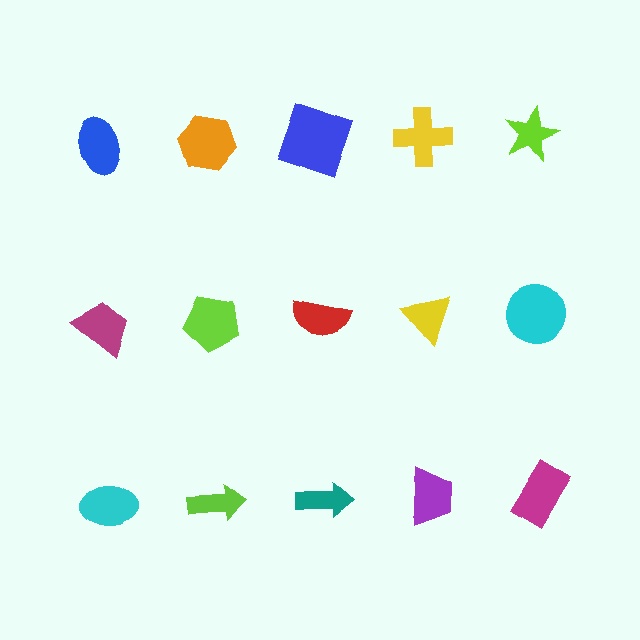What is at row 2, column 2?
A lime pentagon.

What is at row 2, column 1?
A magenta trapezoid.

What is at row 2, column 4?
A yellow triangle.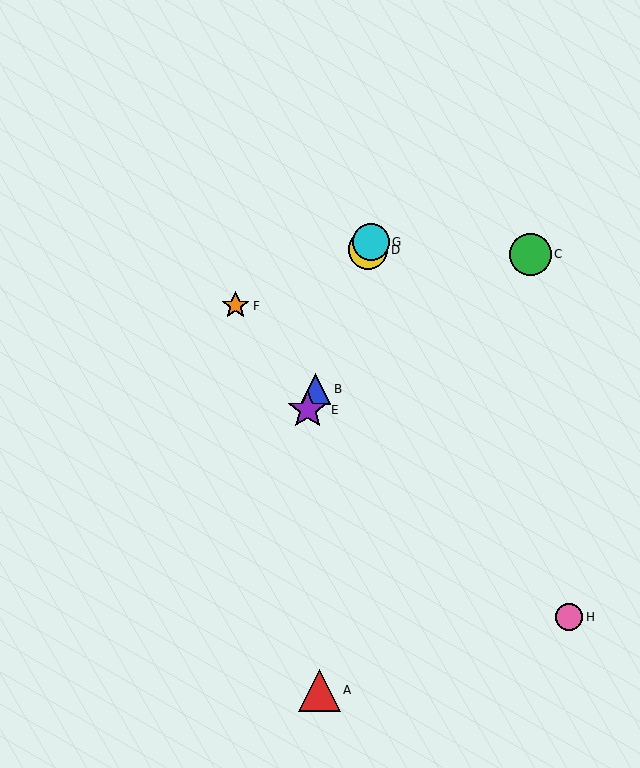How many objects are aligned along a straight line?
4 objects (B, D, E, G) are aligned along a straight line.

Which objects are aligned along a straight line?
Objects B, D, E, G are aligned along a straight line.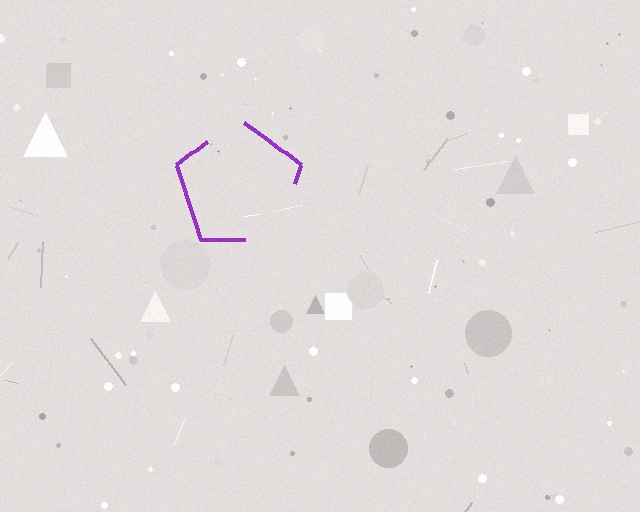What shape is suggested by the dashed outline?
The dashed outline suggests a pentagon.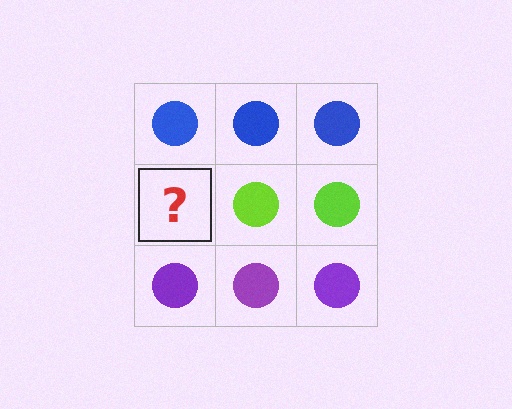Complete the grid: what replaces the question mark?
The question mark should be replaced with a lime circle.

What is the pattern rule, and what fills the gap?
The rule is that each row has a consistent color. The gap should be filled with a lime circle.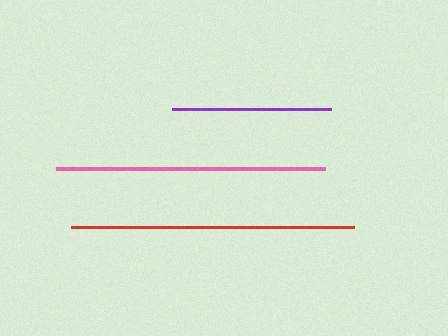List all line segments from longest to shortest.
From longest to shortest: red, pink, purple.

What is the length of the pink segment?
The pink segment is approximately 270 pixels long.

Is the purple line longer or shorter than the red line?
The red line is longer than the purple line.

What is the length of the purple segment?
The purple segment is approximately 159 pixels long.